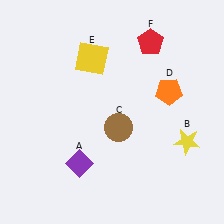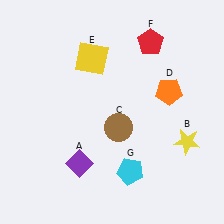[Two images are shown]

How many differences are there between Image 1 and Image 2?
There is 1 difference between the two images.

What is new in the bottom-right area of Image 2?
A cyan pentagon (G) was added in the bottom-right area of Image 2.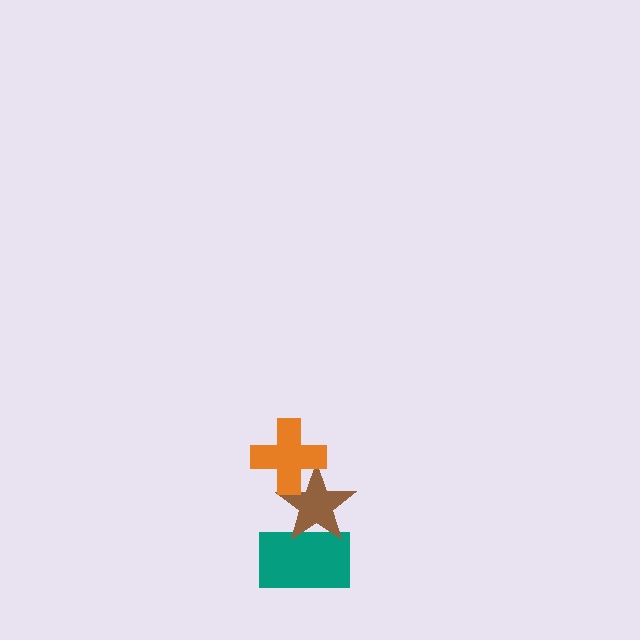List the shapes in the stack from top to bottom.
From top to bottom: the orange cross, the brown star, the teal rectangle.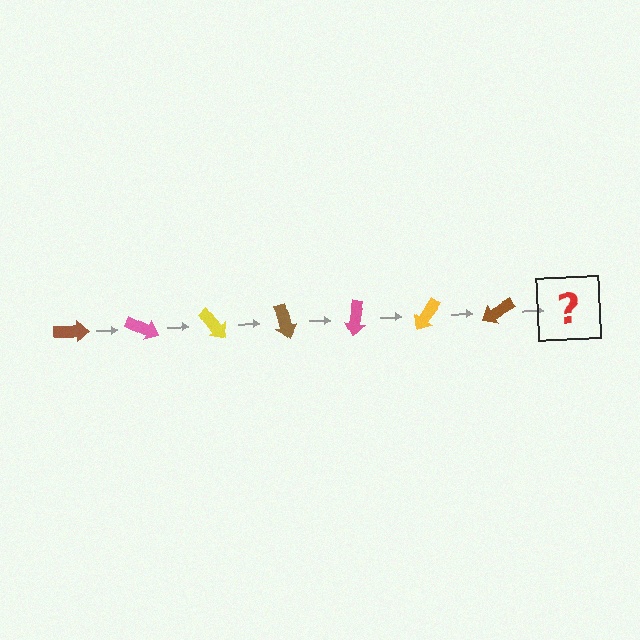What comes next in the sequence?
The next element should be a pink arrow, rotated 175 degrees from the start.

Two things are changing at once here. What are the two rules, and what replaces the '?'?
The two rules are that it rotates 25 degrees each step and the color cycles through brown, pink, and yellow. The '?' should be a pink arrow, rotated 175 degrees from the start.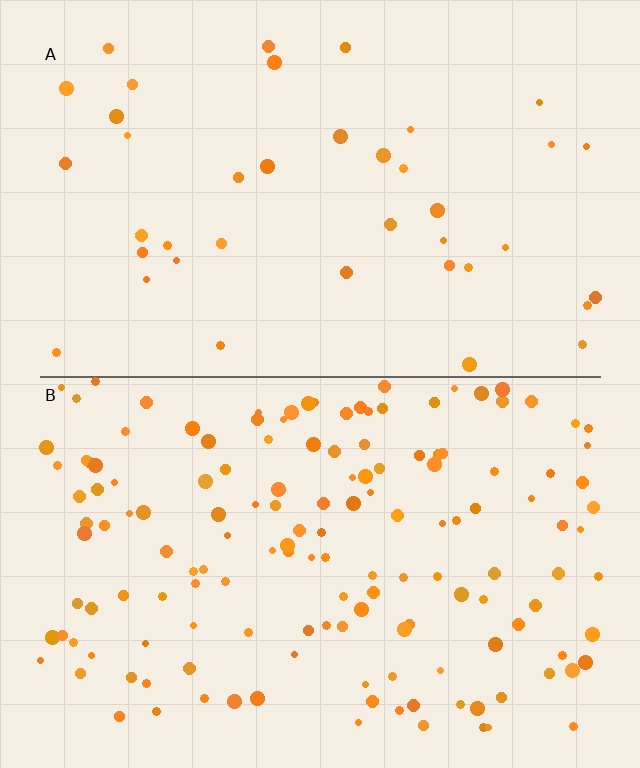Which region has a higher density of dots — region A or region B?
B (the bottom).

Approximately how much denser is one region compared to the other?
Approximately 3.7× — region B over region A.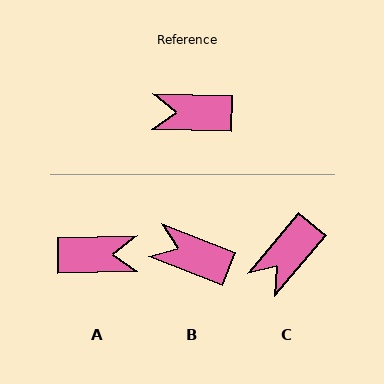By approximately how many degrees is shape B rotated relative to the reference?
Approximately 21 degrees clockwise.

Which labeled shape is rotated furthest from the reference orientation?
A, about 178 degrees away.